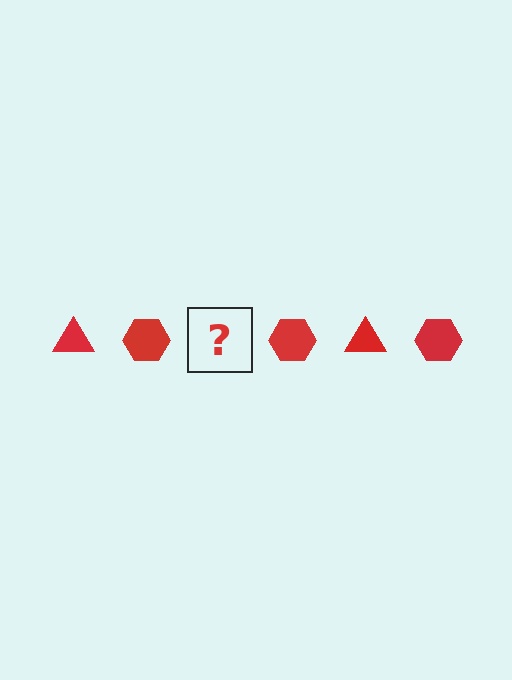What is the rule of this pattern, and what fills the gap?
The rule is that the pattern cycles through triangle, hexagon shapes in red. The gap should be filled with a red triangle.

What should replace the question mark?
The question mark should be replaced with a red triangle.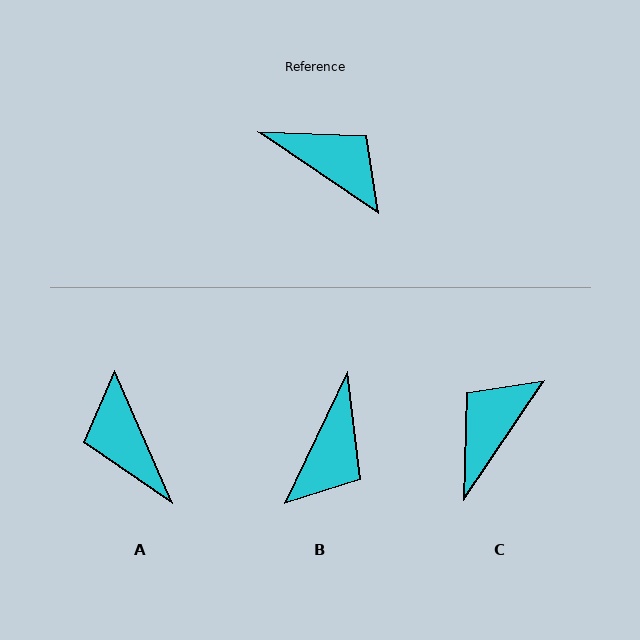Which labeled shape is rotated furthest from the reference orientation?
A, about 148 degrees away.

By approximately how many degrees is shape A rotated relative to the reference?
Approximately 148 degrees counter-clockwise.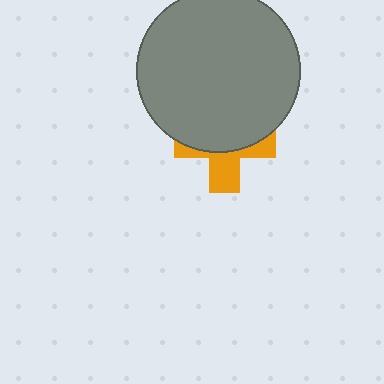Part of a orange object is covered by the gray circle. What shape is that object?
It is a cross.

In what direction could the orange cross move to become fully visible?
The orange cross could move down. That would shift it out from behind the gray circle entirely.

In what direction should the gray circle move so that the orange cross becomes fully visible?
The gray circle should move up. That is the shortest direction to clear the overlap and leave the orange cross fully visible.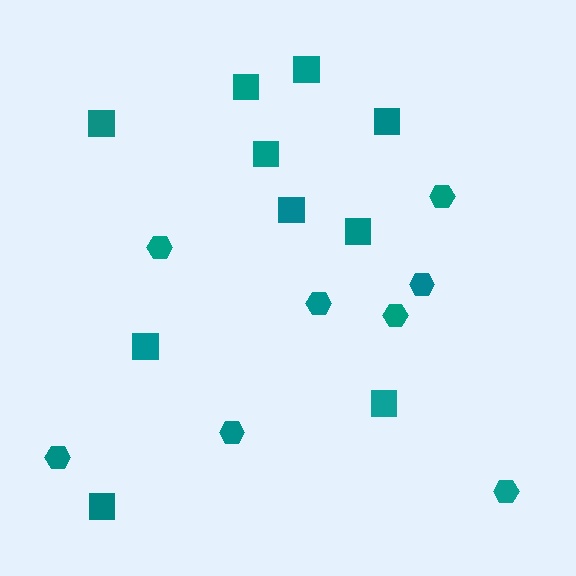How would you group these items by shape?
There are 2 groups: one group of squares (10) and one group of hexagons (8).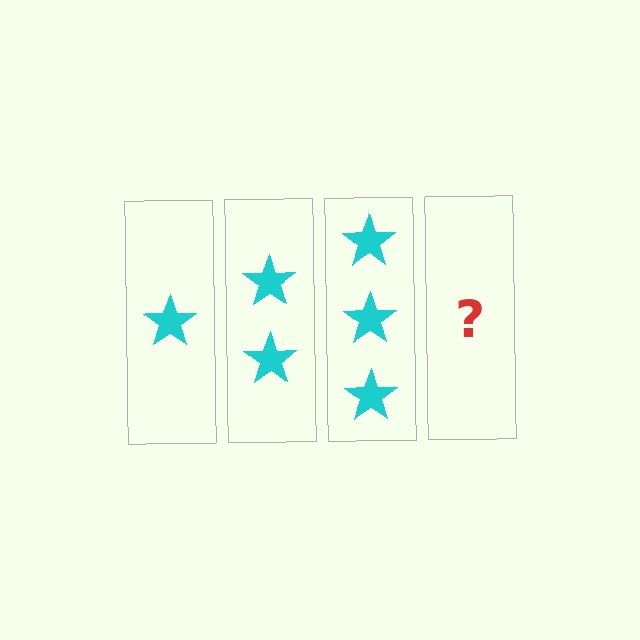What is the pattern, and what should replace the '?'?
The pattern is that each step adds one more star. The '?' should be 4 stars.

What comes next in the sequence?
The next element should be 4 stars.